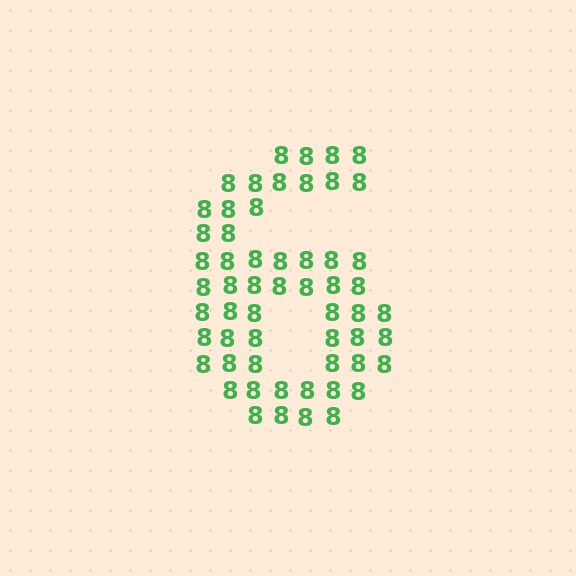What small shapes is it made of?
It is made of small digit 8's.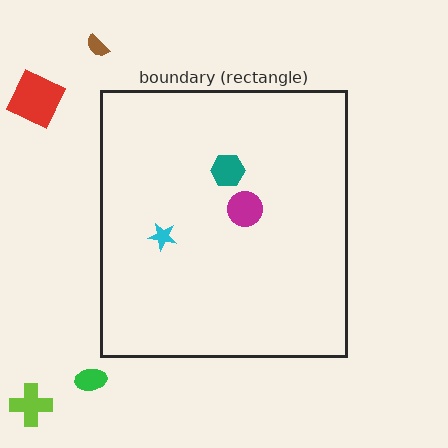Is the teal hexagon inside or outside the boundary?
Inside.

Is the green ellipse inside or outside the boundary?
Outside.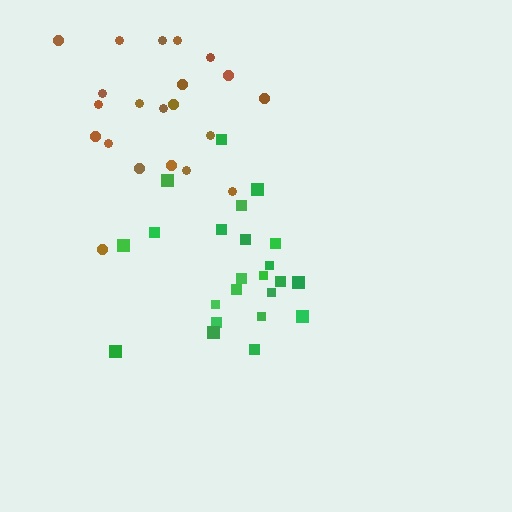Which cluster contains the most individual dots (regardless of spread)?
Green (23).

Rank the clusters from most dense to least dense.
green, brown.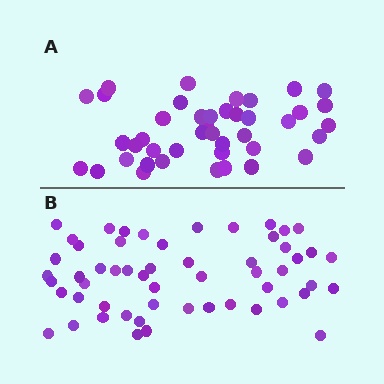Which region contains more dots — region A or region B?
Region B (the bottom region) has more dots.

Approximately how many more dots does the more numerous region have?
Region B has approximately 15 more dots than region A.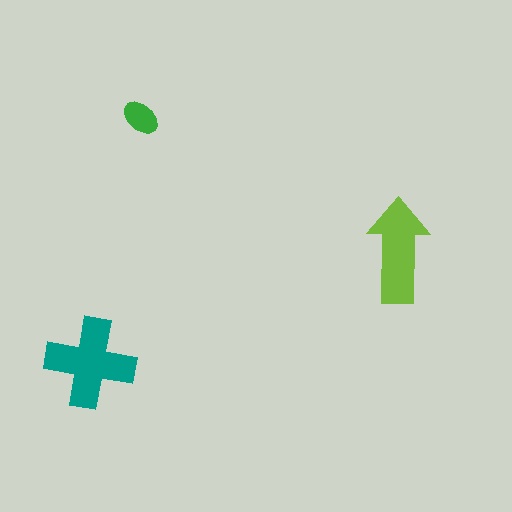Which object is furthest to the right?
The lime arrow is rightmost.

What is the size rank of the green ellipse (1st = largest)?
3rd.